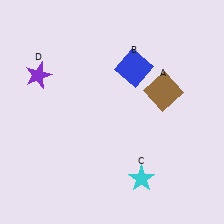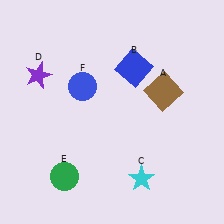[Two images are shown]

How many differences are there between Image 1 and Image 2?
There are 2 differences between the two images.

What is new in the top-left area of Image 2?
A blue circle (F) was added in the top-left area of Image 2.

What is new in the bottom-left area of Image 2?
A green circle (E) was added in the bottom-left area of Image 2.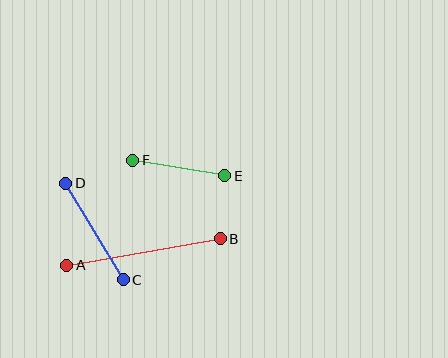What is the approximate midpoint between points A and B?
The midpoint is at approximately (143, 252) pixels.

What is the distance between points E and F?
The distance is approximately 93 pixels.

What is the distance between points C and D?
The distance is approximately 113 pixels.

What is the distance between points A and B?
The distance is approximately 156 pixels.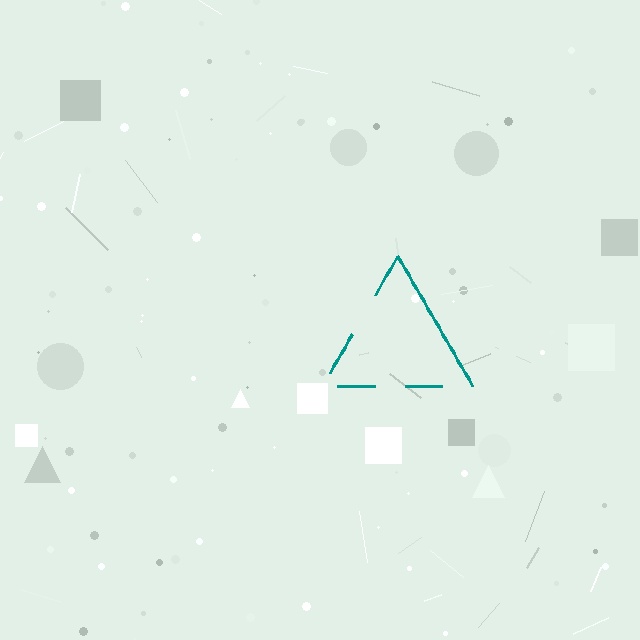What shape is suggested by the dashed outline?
The dashed outline suggests a triangle.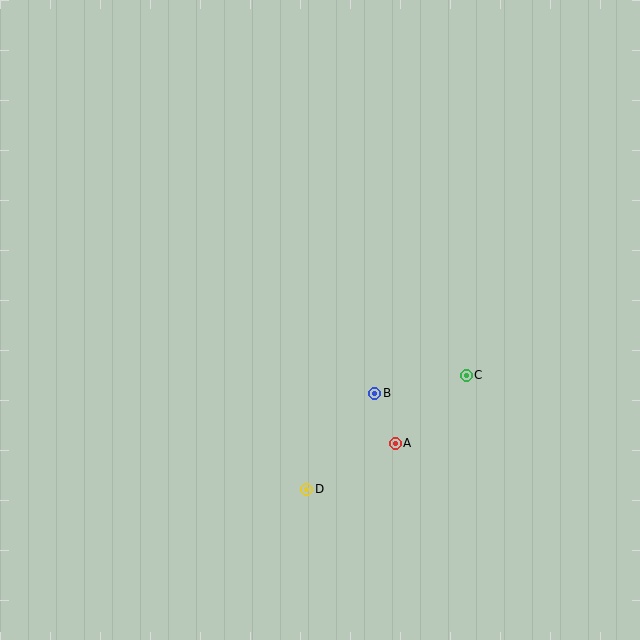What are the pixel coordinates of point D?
Point D is at (307, 489).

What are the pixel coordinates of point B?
Point B is at (375, 393).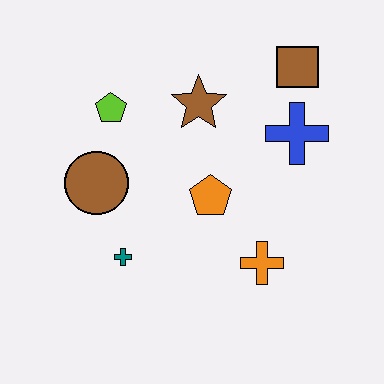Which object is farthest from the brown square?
The teal cross is farthest from the brown square.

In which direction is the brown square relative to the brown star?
The brown square is to the right of the brown star.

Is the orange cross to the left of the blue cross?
Yes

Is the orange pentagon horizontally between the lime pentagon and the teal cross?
No